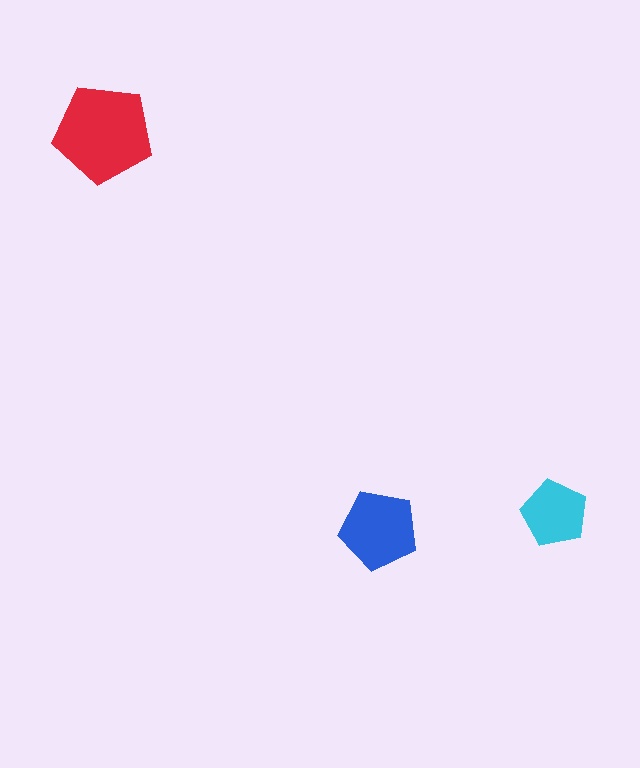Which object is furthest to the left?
The red pentagon is leftmost.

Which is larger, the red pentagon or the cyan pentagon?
The red one.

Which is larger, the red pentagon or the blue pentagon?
The red one.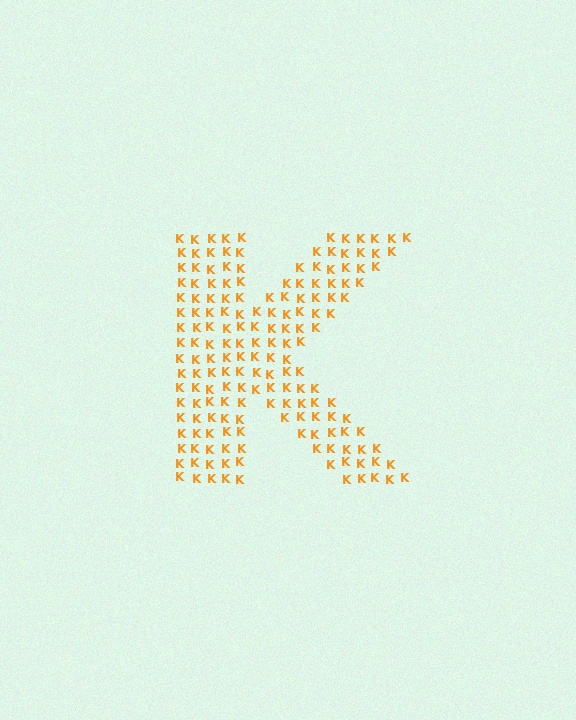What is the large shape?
The large shape is the letter K.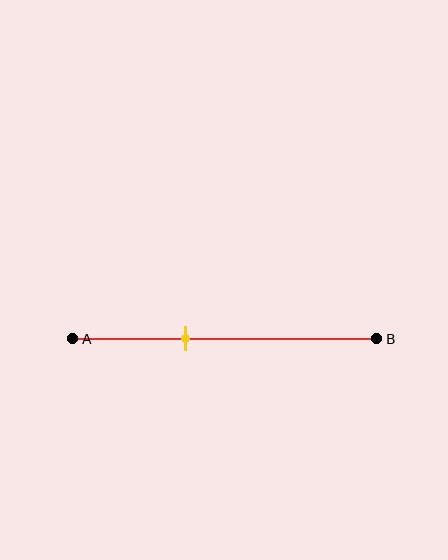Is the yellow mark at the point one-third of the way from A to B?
No, the mark is at about 35% from A, not at the 33% one-third point.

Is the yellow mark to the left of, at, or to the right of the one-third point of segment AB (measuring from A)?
The yellow mark is to the right of the one-third point of segment AB.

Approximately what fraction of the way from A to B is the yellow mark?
The yellow mark is approximately 35% of the way from A to B.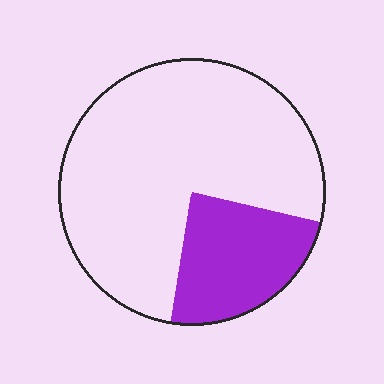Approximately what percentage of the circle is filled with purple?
Approximately 25%.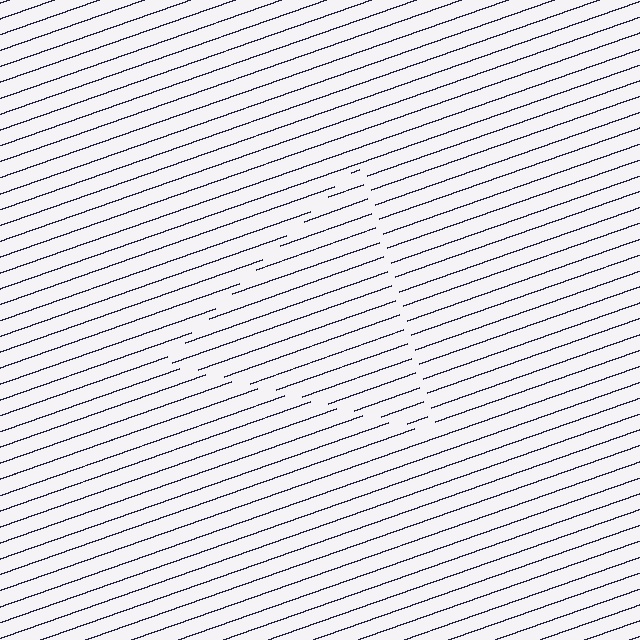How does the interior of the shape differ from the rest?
The interior of the shape contains the same grating, shifted by half a period — the contour is defined by the phase discontinuity where line-ends from the inner and outer gratings abut.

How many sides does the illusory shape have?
3 sides — the line-ends trace a triangle.